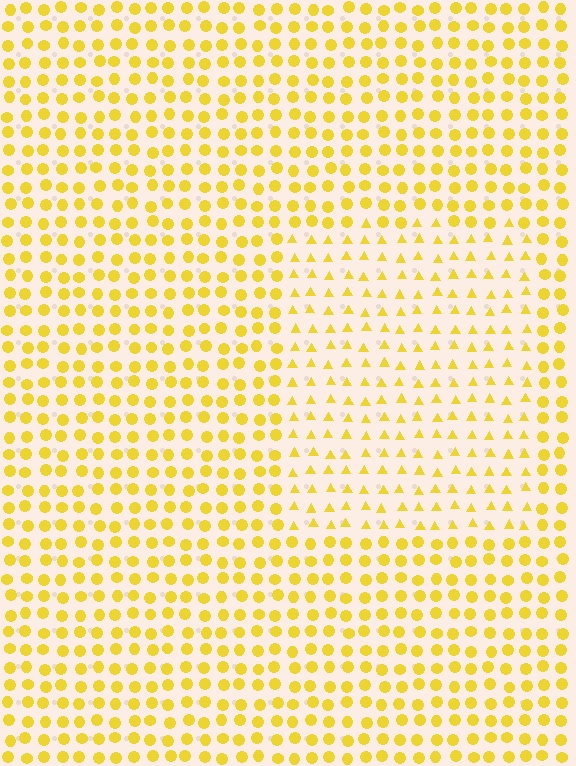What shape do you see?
I see a rectangle.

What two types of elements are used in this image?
The image uses triangles inside the rectangle region and circles outside it.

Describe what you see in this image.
The image is filled with small yellow elements arranged in a uniform grid. A rectangle-shaped region contains triangles, while the surrounding area contains circles. The boundary is defined purely by the change in element shape.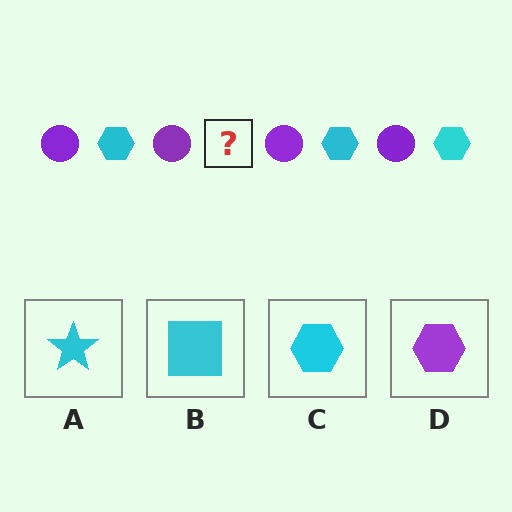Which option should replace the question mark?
Option C.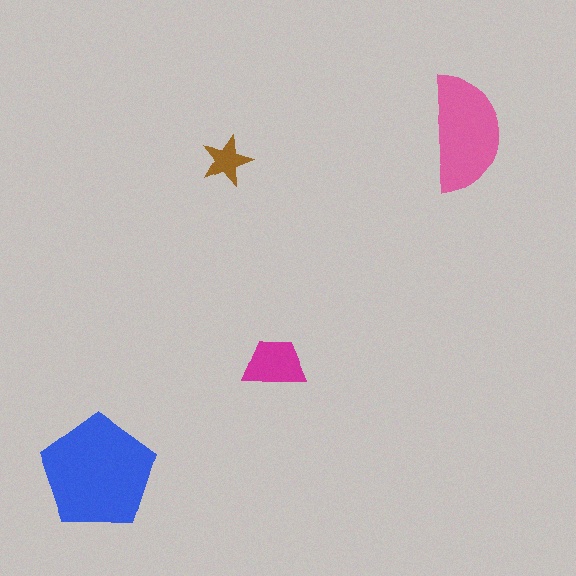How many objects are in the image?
There are 4 objects in the image.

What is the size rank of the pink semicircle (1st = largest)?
2nd.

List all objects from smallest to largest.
The brown star, the magenta trapezoid, the pink semicircle, the blue pentagon.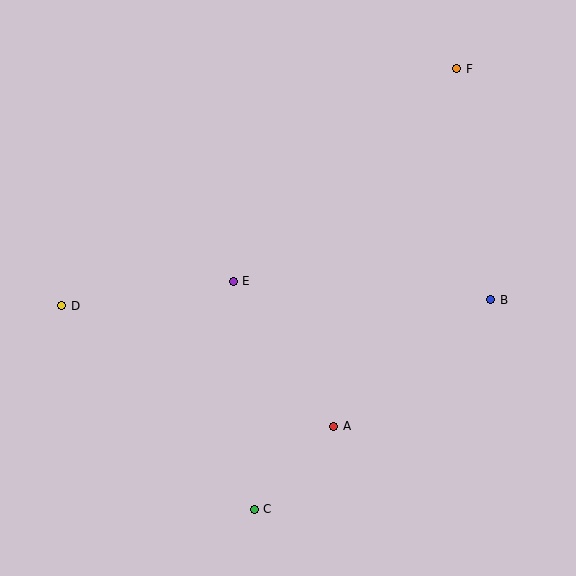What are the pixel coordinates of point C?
Point C is at (254, 509).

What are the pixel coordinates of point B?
Point B is at (491, 300).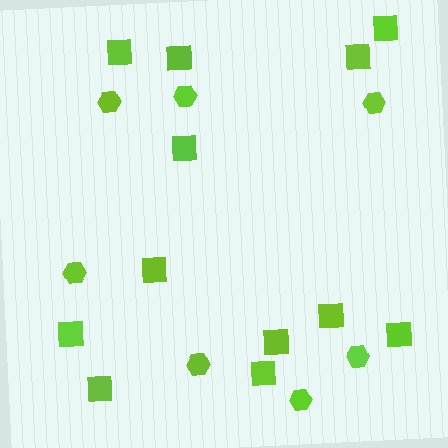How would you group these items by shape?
There are 2 groups: one group of squares (12) and one group of hexagons (7).